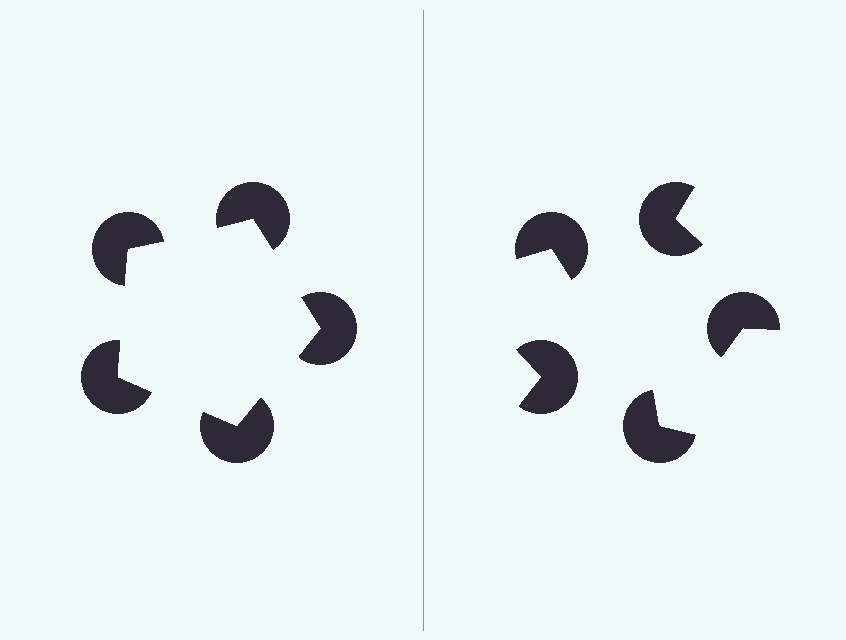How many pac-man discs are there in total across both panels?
10 — 5 on each side.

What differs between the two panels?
The pac-man discs are positioned identically on both sides; only the wedge orientations differ. On the left they align to a pentagon; on the right they are misaligned.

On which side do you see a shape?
An illusory pentagon appears on the left side. On the right side the wedge cuts are rotated, so no coherent shape forms.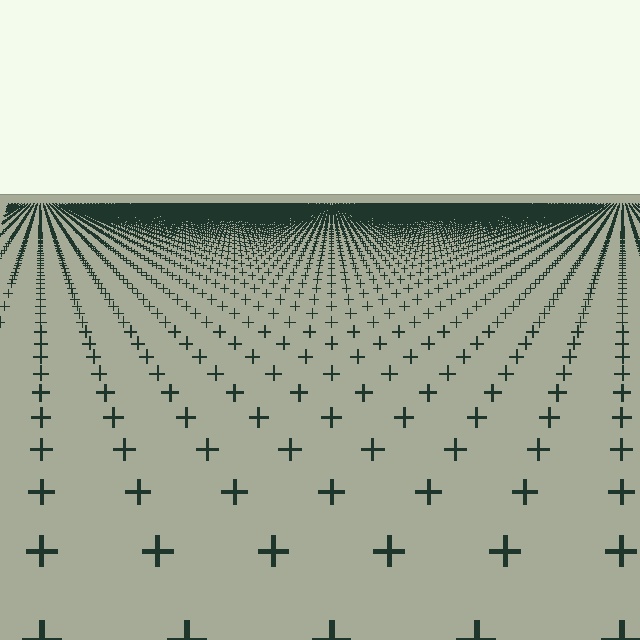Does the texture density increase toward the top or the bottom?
Density increases toward the top.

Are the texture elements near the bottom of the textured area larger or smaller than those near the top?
Larger. Near the bottom, elements are closer to the viewer and appear at a bigger on-screen size.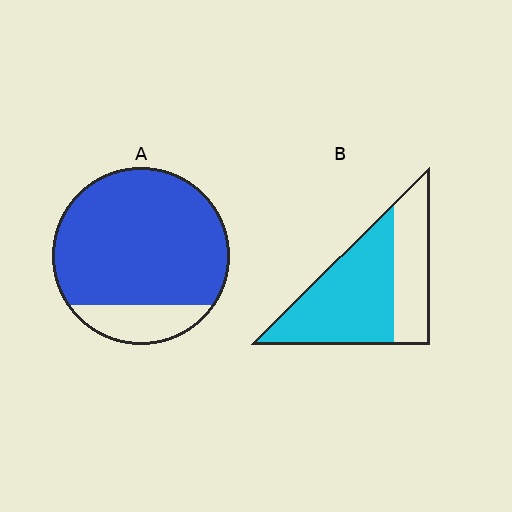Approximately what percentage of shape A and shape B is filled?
A is approximately 85% and B is approximately 65%.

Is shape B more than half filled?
Yes.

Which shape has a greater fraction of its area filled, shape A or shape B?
Shape A.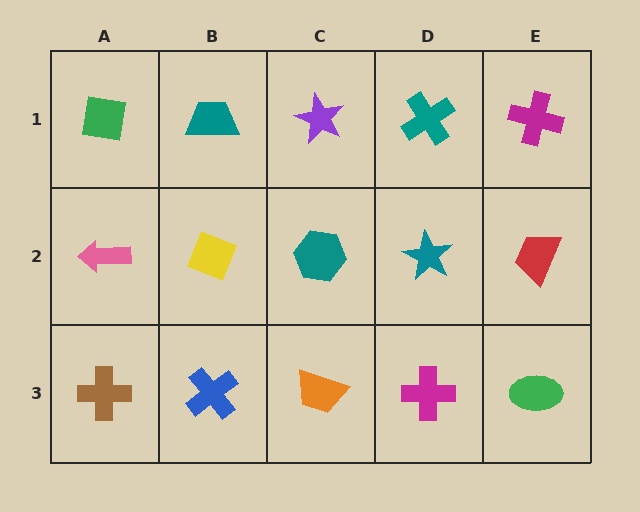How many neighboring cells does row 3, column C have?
3.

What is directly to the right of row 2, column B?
A teal hexagon.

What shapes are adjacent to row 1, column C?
A teal hexagon (row 2, column C), a teal trapezoid (row 1, column B), a teal cross (row 1, column D).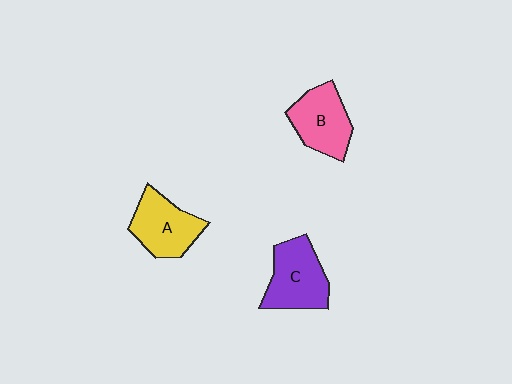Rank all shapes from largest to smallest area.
From largest to smallest: C (purple), A (yellow), B (pink).